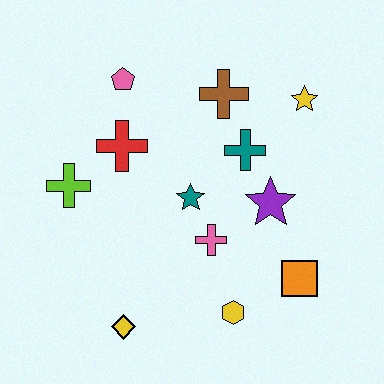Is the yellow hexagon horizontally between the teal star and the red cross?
No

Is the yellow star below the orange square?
No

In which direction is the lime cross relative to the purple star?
The lime cross is to the left of the purple star.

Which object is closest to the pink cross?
The teal star is closest to the pink cross.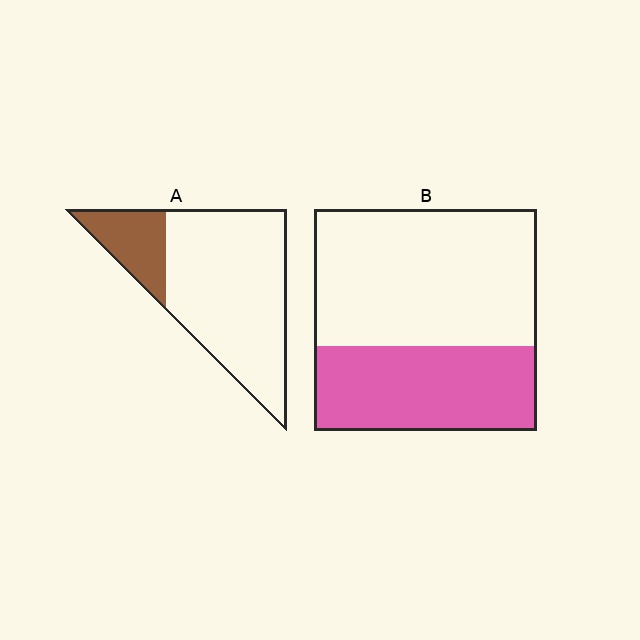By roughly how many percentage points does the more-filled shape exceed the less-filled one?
By roughly 15 percentage points (B over A).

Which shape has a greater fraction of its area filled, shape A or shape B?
Shape B.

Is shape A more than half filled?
No.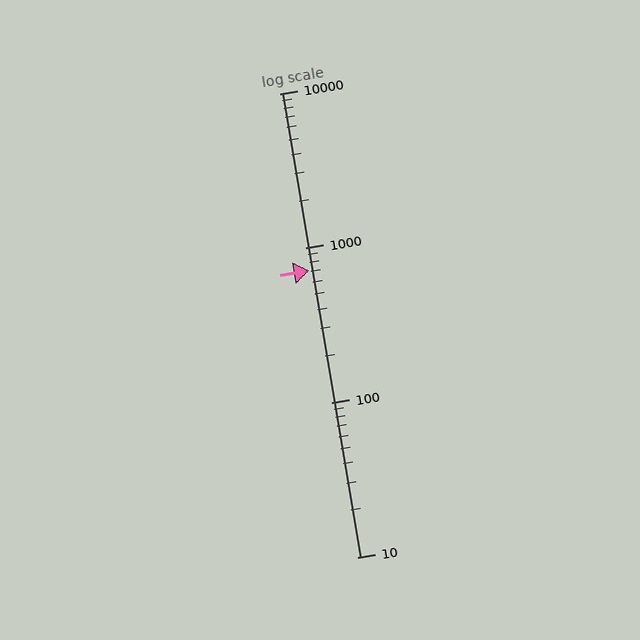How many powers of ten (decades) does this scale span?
The scale spans 3 decades, from 10 to 10000.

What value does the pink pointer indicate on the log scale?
The pointer indicates approximately 710.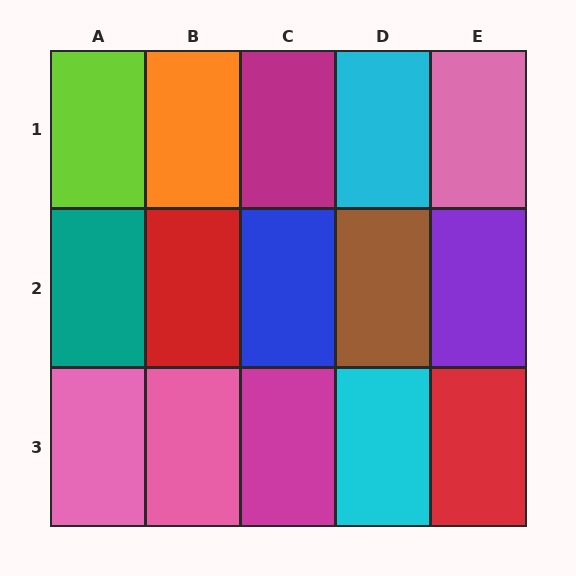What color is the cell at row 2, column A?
Teal.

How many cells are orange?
1 cell is orange.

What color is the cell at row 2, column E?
Purple.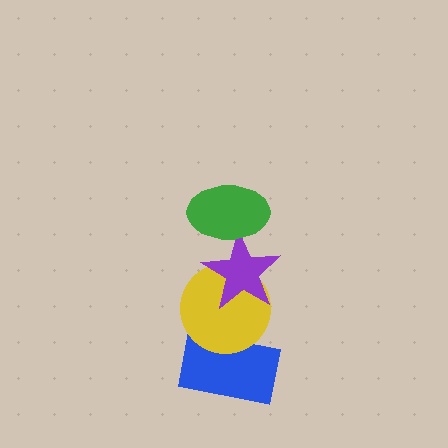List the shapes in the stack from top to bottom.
From top to bottom: the green ellipse, the purple star, the yellow circle, the blue rectangle.